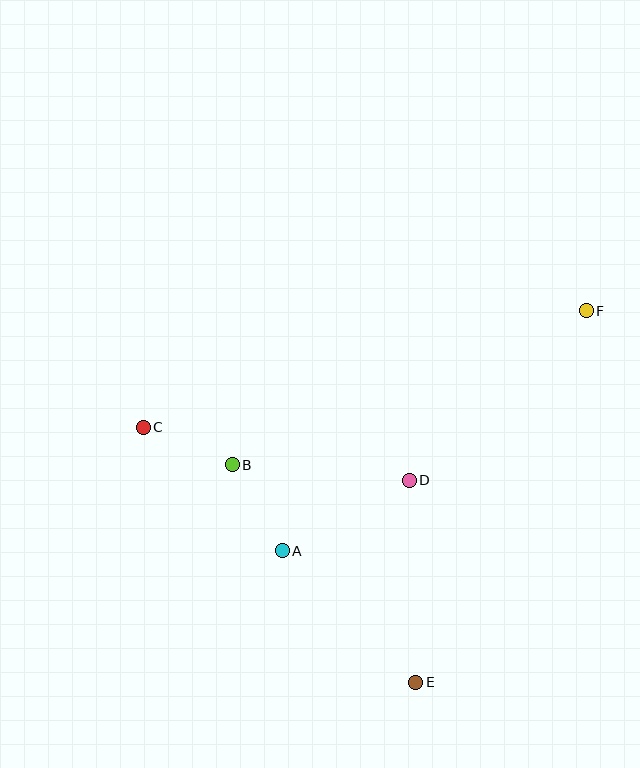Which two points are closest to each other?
Points B and C are closest to each other.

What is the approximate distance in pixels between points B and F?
The distance between B and F is approximately 386 pixels.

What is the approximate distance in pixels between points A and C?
The distance between A and C is approximately 186 pixels.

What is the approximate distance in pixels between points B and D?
The distance between B and D is approximately 178 pixels.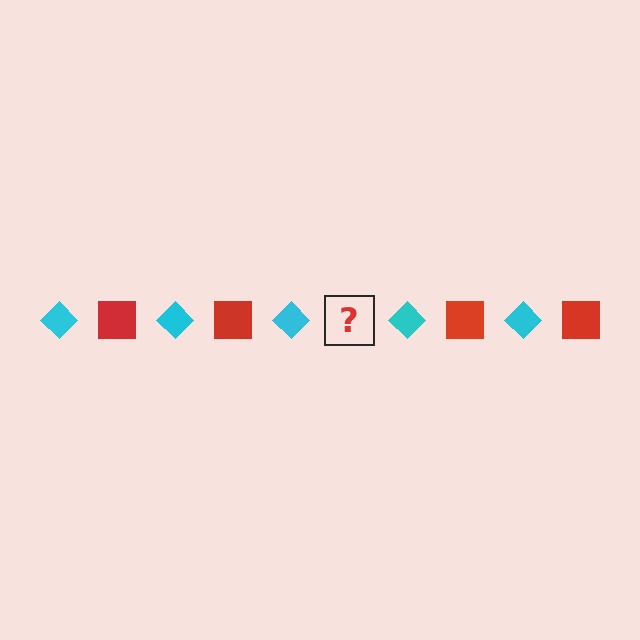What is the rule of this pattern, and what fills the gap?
The rule is that the pattern alternates between cyan diamond and red square. The gap should be filled with a red square.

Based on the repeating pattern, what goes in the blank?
The blank should be a red square.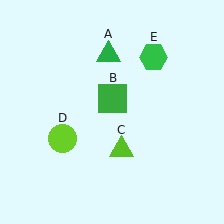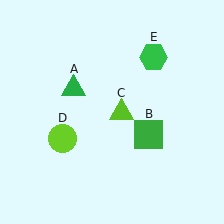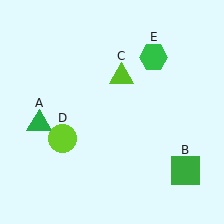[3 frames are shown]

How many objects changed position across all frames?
3 objects changed position: green triangle (object A), green square (object B), lime triangle (object C).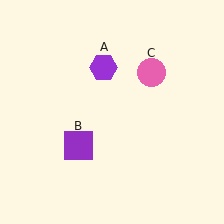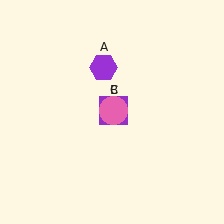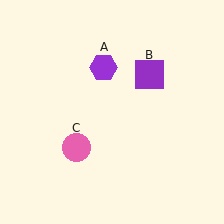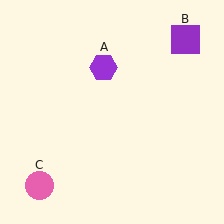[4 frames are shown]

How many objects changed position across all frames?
2 objects changed position: purple square (object B), pink circle (object C).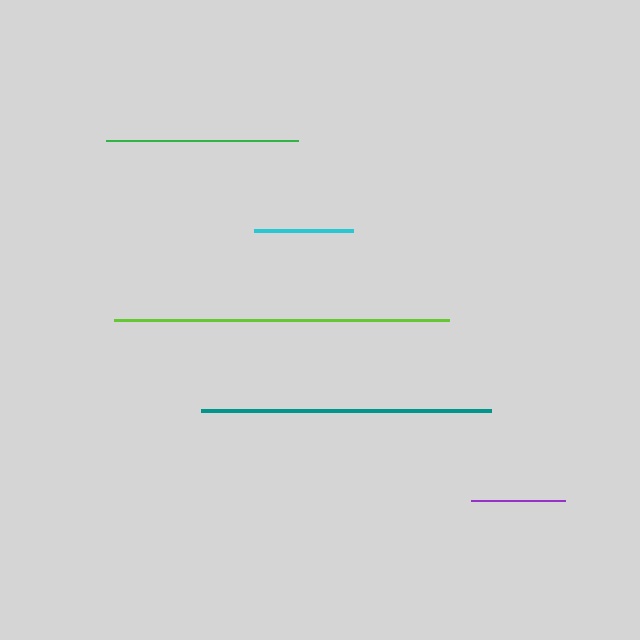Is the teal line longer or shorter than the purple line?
The teal line is longer than the purple line.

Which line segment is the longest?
The lime line is the longest at approximately 335 pixels.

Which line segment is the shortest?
The purple line is the shortest at approximately 93 pixels.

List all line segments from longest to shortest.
From longest to shortest: lime, teal, green, cyan, purple.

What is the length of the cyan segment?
The cyan segment is approximately 99 pixels long.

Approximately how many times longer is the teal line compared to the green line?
The teal line is approximately 1.5 times the length of the green line.